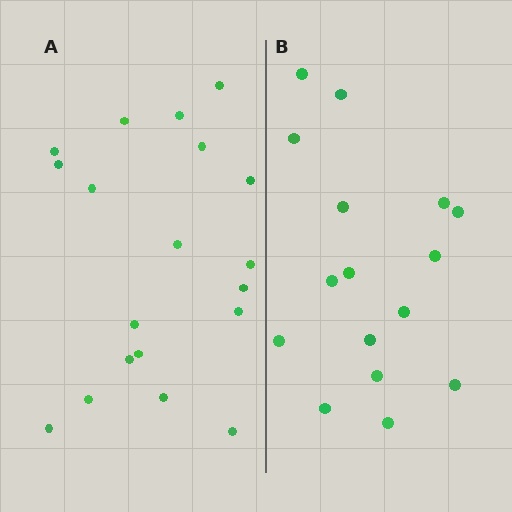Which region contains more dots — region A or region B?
Region A (the left region) has more dots.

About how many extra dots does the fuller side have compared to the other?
Region A has just a few more — roughly 2 or 3 more dots than region B.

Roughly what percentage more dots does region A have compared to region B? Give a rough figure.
About 20% more.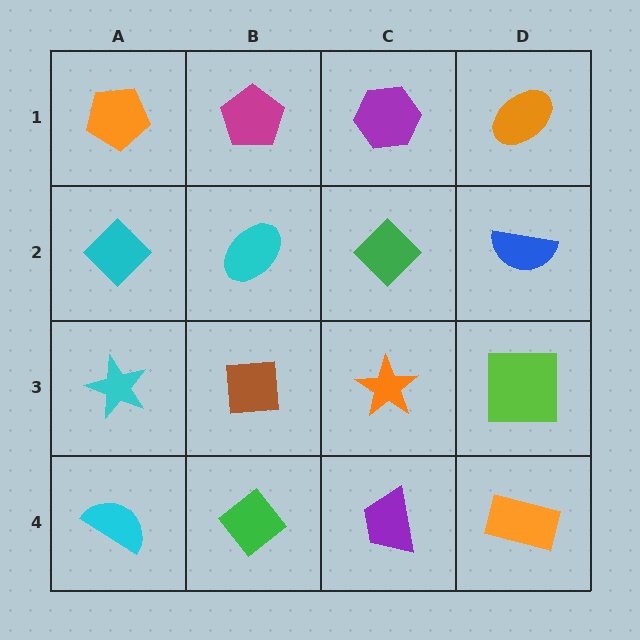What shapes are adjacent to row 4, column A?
A cyan star (row 3, column A), a green diamond (row 4, column B).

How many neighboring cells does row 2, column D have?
3.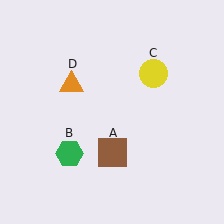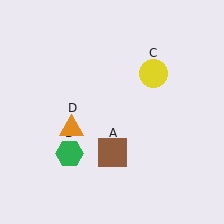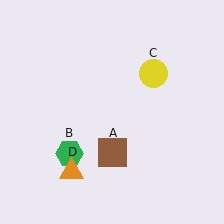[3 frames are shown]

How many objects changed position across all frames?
1 object changed position: orange triangle (object D).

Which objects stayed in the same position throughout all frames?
Brown square (object A) and green hexagon (object B) and yellow circle (object C) remained stationary.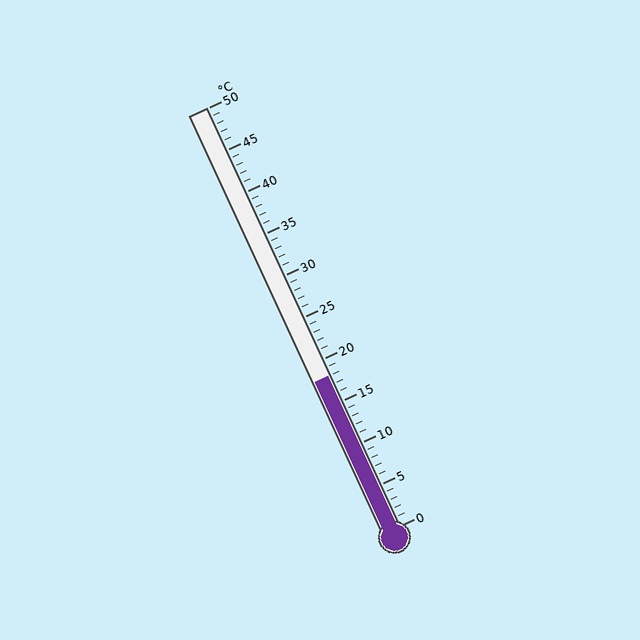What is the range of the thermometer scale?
The thermometer scale ranges from 0°C to 50°C.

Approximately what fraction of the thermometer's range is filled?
The thermometer is filled to approximately 35% of its range.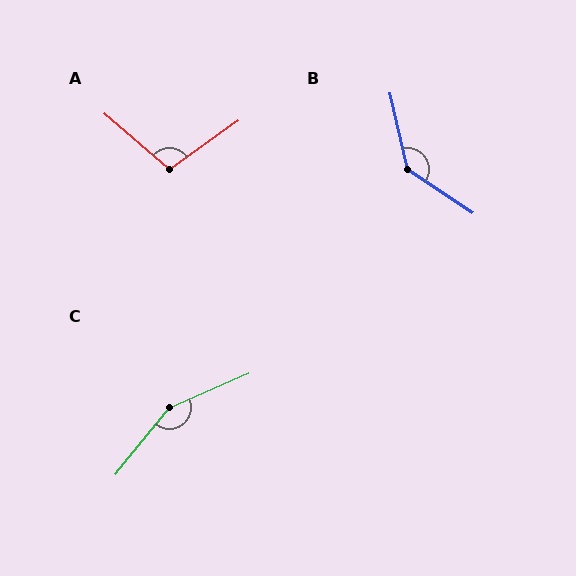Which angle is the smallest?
A, at approximately 104 degrees.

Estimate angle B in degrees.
Approximately 136 degrees.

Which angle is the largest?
C, at approximately 152 degrees.